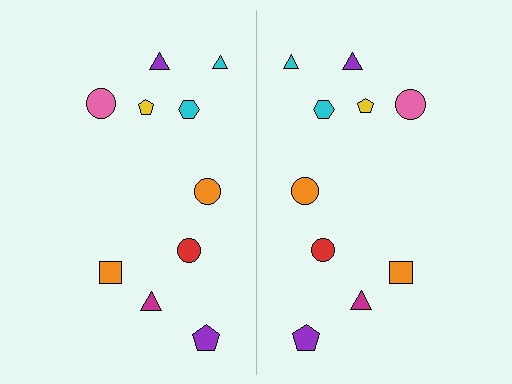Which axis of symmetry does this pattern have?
The pattern has a vertical axis of symmetry running through the center of the image.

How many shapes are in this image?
There are 20 shapes in this image.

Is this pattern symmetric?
Yes, this pattern has bilateral (reflection) symmetry.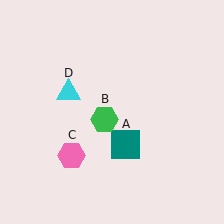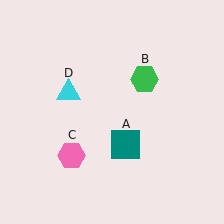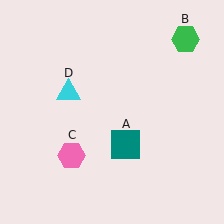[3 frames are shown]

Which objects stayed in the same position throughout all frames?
Teal square (object A) and pink hexagon (object C) and cyan triangle (object D) remained stationary.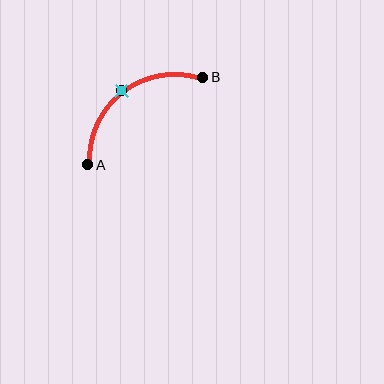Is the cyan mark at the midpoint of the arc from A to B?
Yes. The cyan mark lies on the arc at equal arc-length from both A and B — it is the arc midpoint.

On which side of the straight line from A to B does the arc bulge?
The arc bulges above and to the left of the straight line connecting A and B.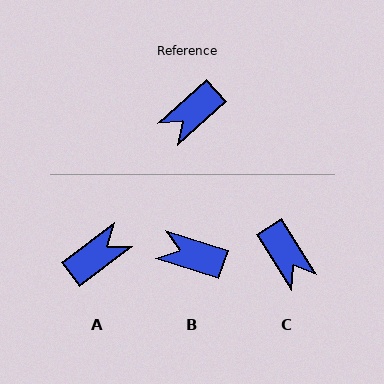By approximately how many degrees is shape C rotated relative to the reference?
Approximately 80 degrees counter-clockwise.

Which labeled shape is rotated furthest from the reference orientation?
A, about 175 degrees away.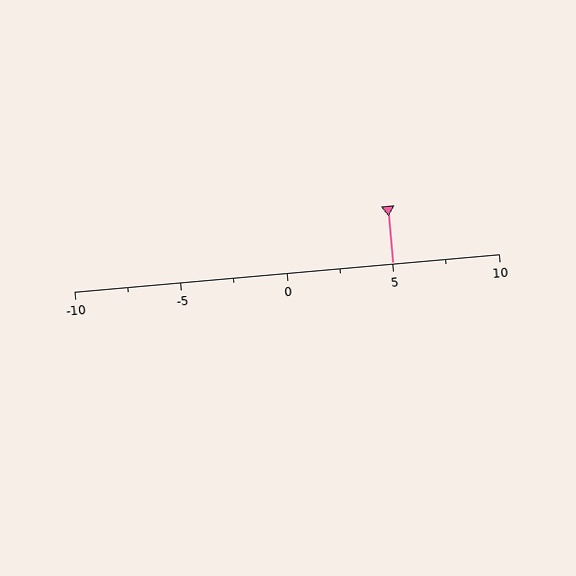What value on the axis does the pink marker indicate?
The marker indicates approximately 5.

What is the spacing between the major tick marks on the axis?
The major ticks are spaced 5 apart.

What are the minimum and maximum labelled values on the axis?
The axis runs from -10 to 10.